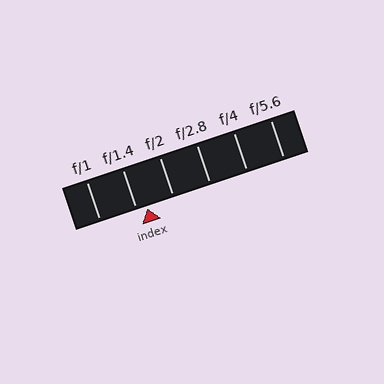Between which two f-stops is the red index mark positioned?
The index mark is between f/1.4 and f/2.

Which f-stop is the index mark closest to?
The index mark is closest to f/1.4.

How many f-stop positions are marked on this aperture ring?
There are 6 f-stop positions marked.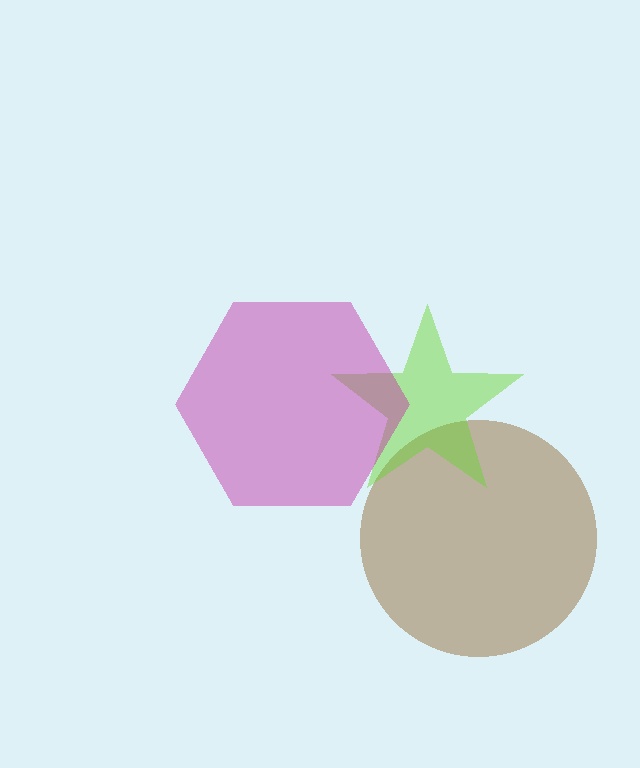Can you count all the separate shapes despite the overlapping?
Yes, there are 3 separate shapes.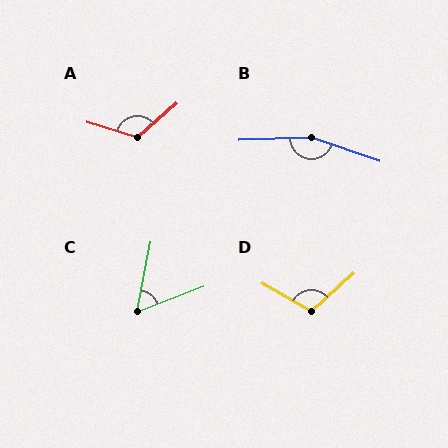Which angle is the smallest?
C, at approximately 58 degrees.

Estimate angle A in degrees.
Approximately 122 degrees.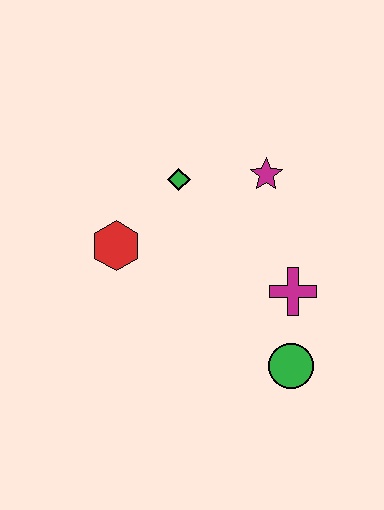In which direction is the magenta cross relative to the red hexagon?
The magenta cross is to the right of the red hexagon.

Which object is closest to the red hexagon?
The green diamond is closest to the red hexagon.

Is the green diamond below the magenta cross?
No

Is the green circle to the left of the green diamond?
No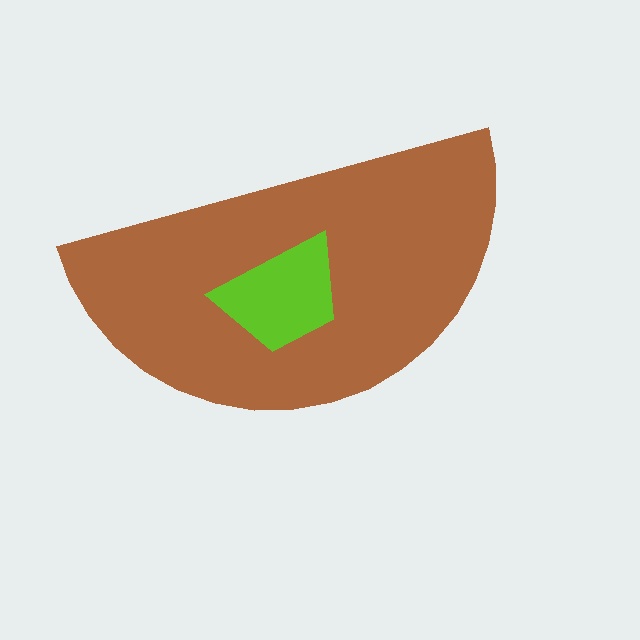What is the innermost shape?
The lime trapezoid.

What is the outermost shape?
The brown semicircle.